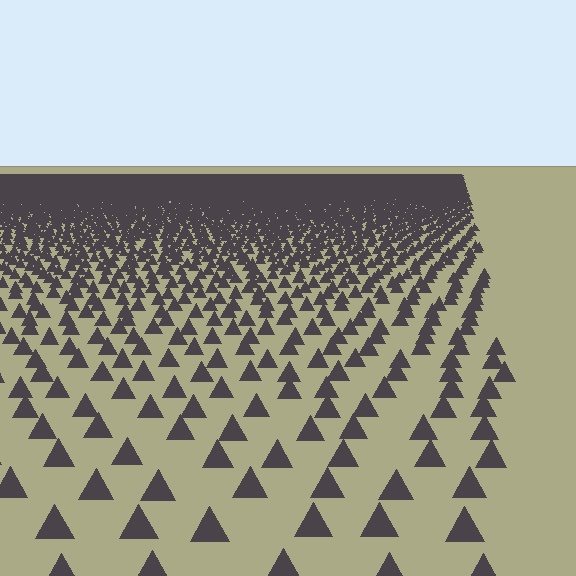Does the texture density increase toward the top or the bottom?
Density increases toward the top.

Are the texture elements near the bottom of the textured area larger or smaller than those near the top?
Larger. Near the bottom, elements are closer to the viewer and appear at a bigger on-screen size.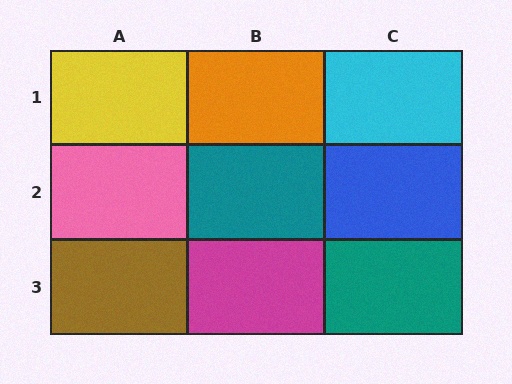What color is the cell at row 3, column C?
Teal.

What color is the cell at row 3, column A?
Brown.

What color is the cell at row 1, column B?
Orange.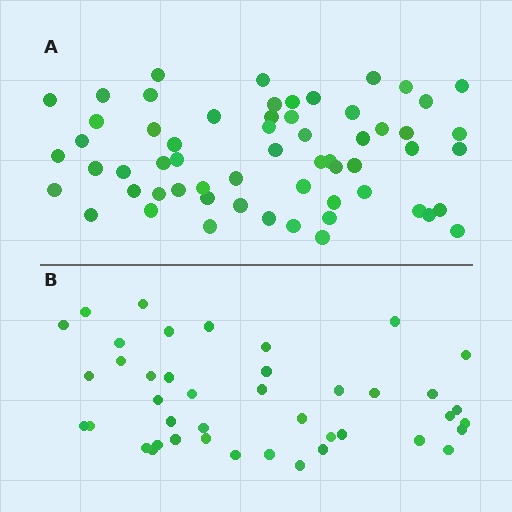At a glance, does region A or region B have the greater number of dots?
Region A (the top region) has more dots.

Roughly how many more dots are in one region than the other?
Region A has approximately 20 more dots than region B.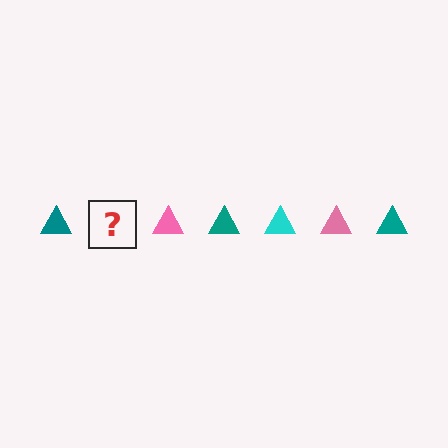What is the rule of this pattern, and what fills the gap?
The rule is that the pattern cycles through teal, cyan, pink triangles. The gap should be filled with a cyan triangle.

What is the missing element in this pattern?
The missing element is a cyan triangle.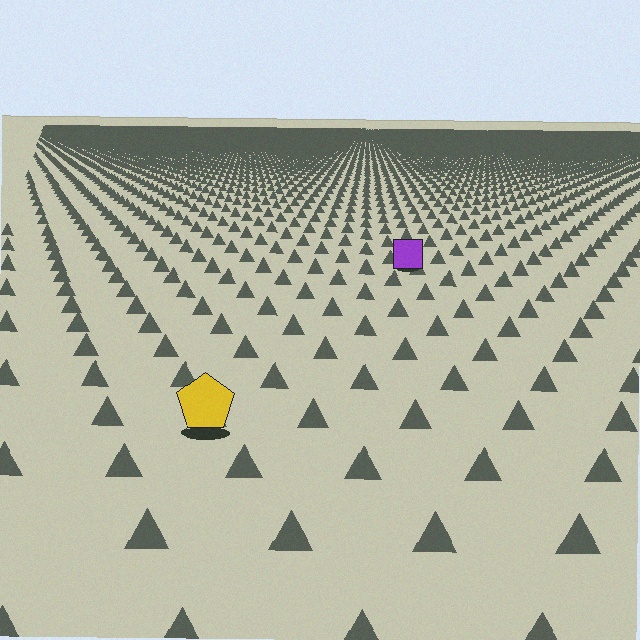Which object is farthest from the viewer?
The purple square is farthest from the viewer. It appears smaller and the ground texture around it is denser.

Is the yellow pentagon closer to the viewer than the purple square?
Yes. The yellow pentagon is closer — you can tell from the texture gradient: the ground texture is coarser near it.